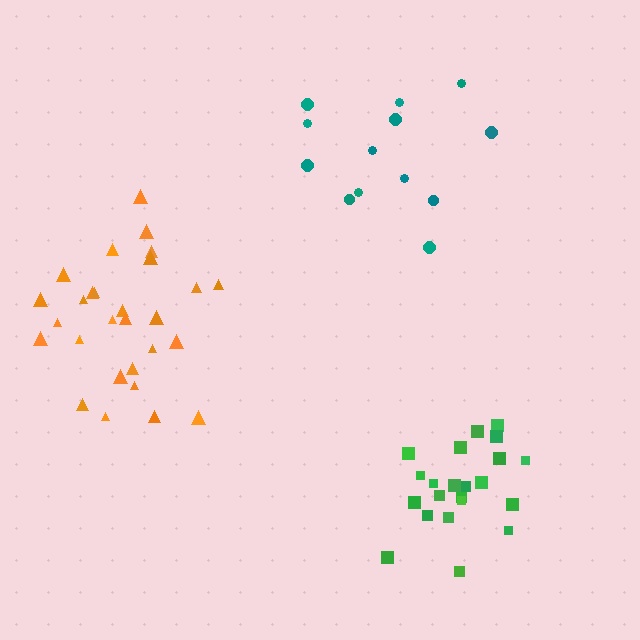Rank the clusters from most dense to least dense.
green, orange, teal.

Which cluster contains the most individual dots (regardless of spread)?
Orange (28).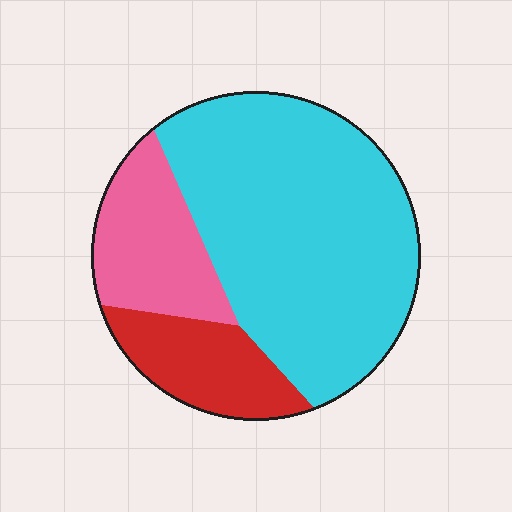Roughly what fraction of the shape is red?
Red takes up less than a sixth of the shape.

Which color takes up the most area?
Cyan, at roughly 65%.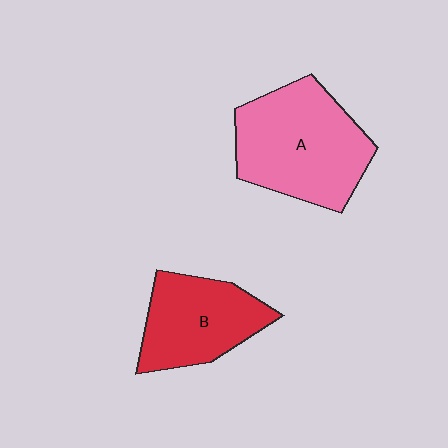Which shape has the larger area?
Shape A (pink).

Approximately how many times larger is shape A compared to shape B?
Approximately 1.4 times.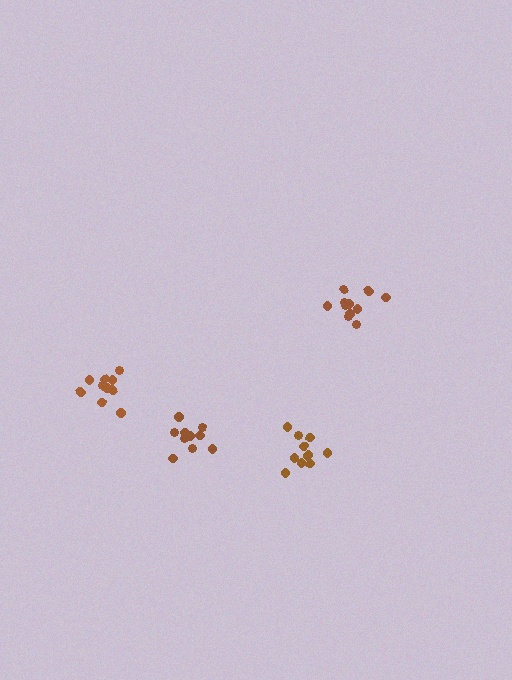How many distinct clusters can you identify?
There are 4 distinct clusters.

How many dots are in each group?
Group 1: 10 dots, Group 2: 10 dots, Group 3: 11 dots, Group 4: 10 dots (41 total).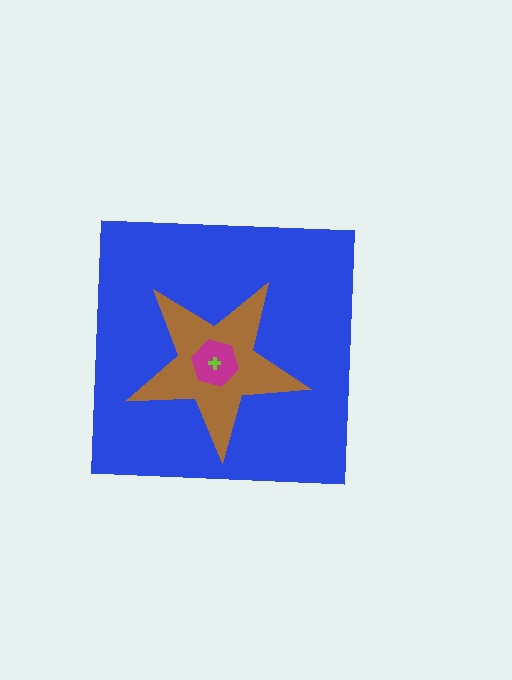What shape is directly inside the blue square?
The brown star.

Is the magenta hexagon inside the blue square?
Yes.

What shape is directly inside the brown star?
The magenta hexagon.